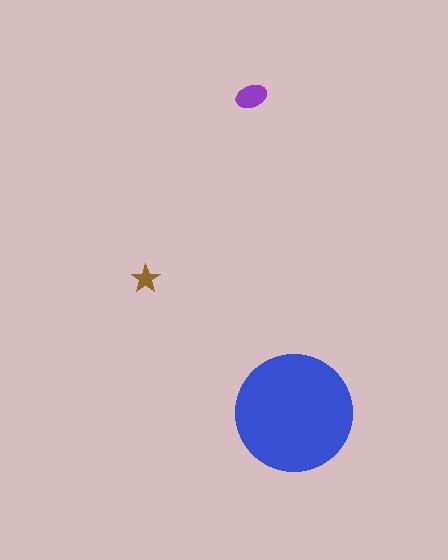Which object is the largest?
The blue circle.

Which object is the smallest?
The brown star.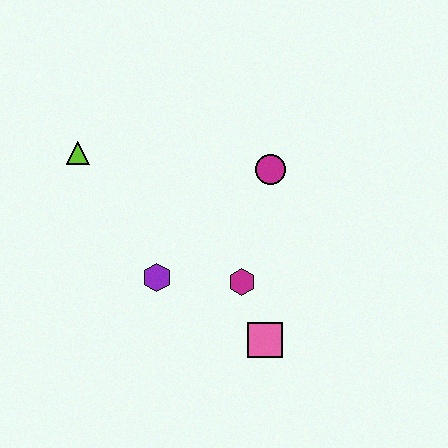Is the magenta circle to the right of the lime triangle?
Yes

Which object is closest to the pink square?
The magenta hexagon is closest to the pink square.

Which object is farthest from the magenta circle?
The lime triangle is farthest from the magenta circle.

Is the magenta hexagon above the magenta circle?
No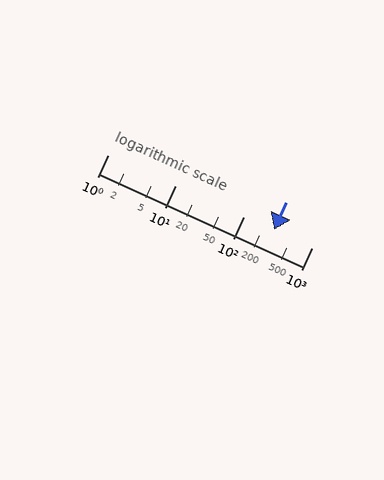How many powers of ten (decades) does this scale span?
The scale spans 3 decades, from 1 to 1000.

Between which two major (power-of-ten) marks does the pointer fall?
The pointer is between 100 and 1000.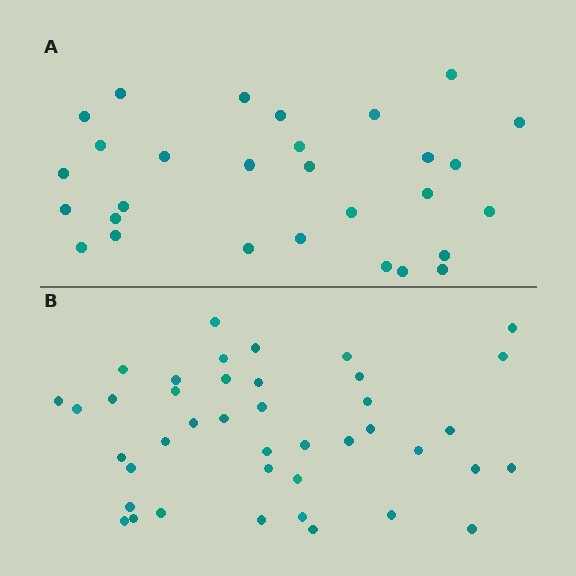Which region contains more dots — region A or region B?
Region B (the bottom region) has more dots.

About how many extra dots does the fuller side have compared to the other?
Region B has roughly 12 or so more dots than region A.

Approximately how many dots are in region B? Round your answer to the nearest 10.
About 40 dots. (The exact count is 41, which rounds to 40.)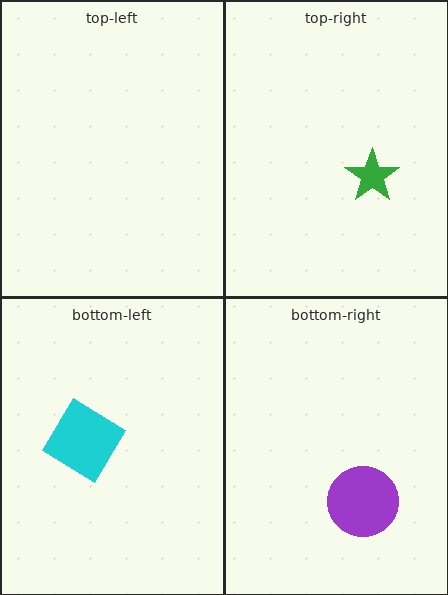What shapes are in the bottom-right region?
The purple circle.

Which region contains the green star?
The top-right region.